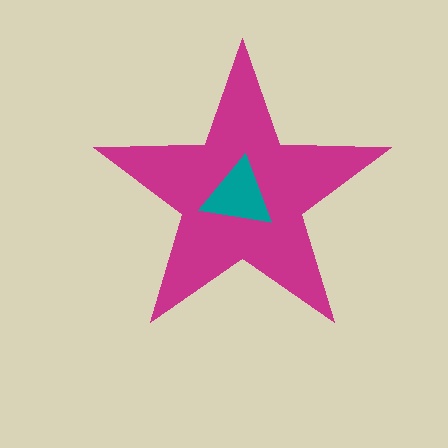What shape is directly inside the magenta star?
The teal triangle.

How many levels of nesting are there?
2.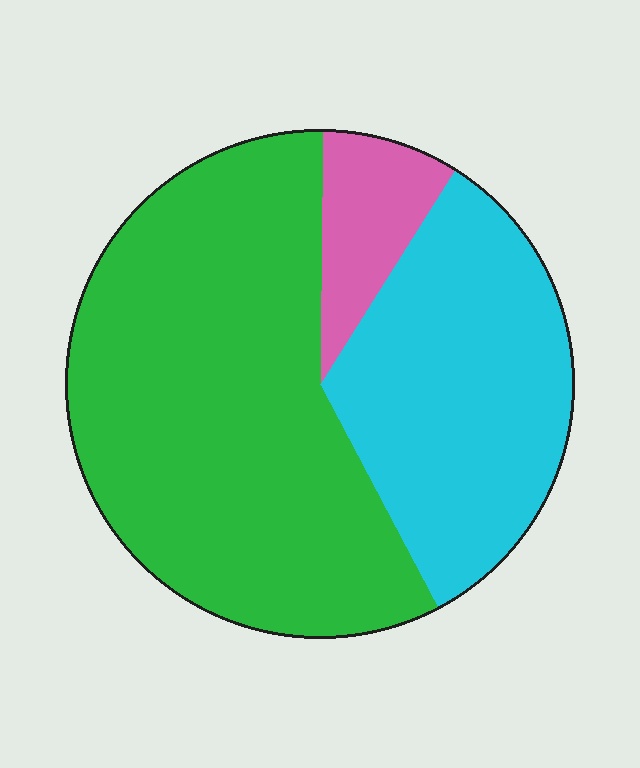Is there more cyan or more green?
Green.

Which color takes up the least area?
Pink, at roughly 10%.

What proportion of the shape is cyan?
Cyan covers roughly 35% of the shape.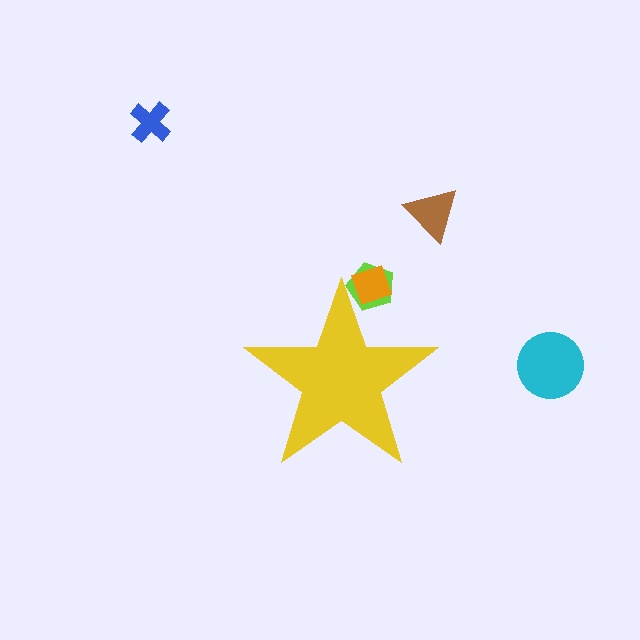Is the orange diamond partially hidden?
Yes, the orange diamond is partially hidden behind the yellow star.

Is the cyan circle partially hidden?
No, the cyan circle is fully visible.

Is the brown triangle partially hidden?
No, the brown triangle is fully visible.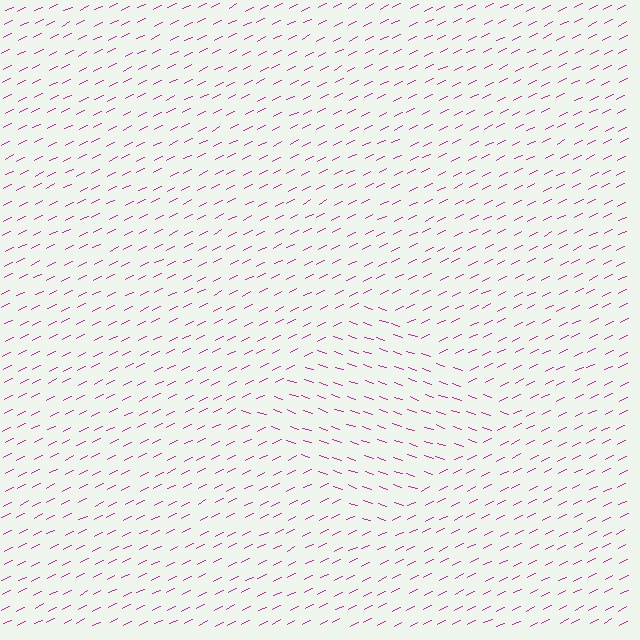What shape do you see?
I see a diamond.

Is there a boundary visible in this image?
Yes, there is a texture boundary formed by a change in line orientation.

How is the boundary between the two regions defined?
The boundary is defined purely by a change in line orientation (approximately 45 degrees difference). All lines are the same color and thickness.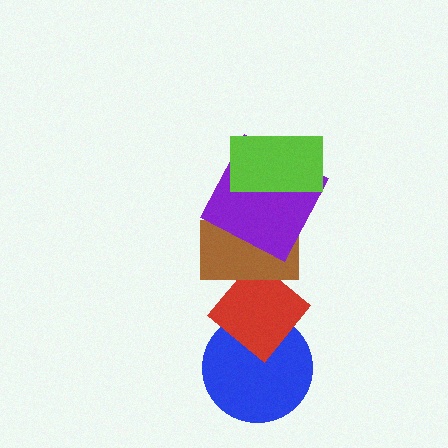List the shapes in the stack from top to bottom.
From top to bottom: the lime rectangle, the purple square, the brown rectangle, the red diamond, the blue circle.